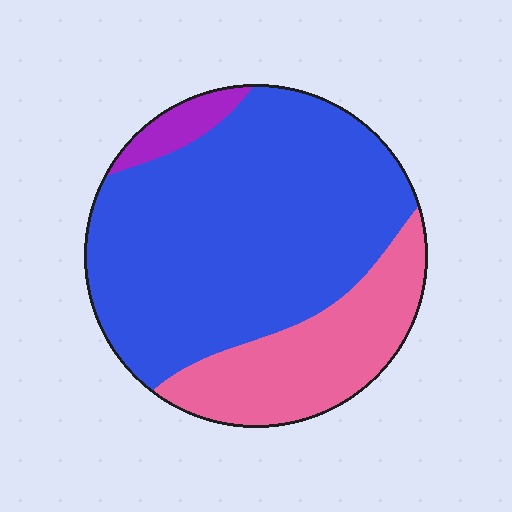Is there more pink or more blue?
Blue.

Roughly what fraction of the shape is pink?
Pink takes up about one quarter (1/4) of the shape.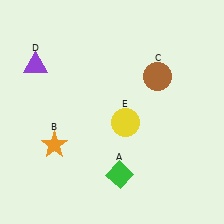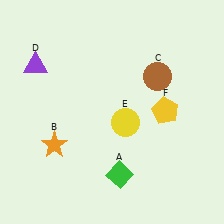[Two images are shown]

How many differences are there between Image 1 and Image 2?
There is 1 difference between the two images.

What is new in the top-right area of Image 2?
A yellow pentagon (F) was added in the top-right area of Image 2.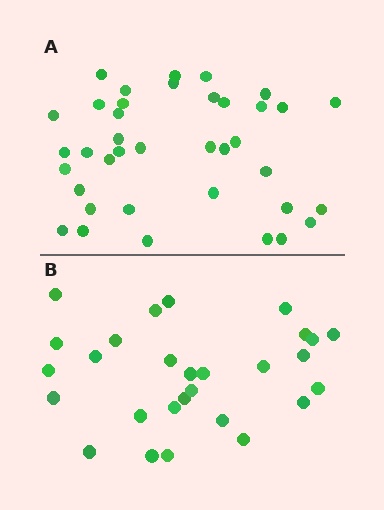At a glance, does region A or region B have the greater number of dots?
Region A (the top region) has more dots.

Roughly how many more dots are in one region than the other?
Region A has roughly 10 or so more dots than region B.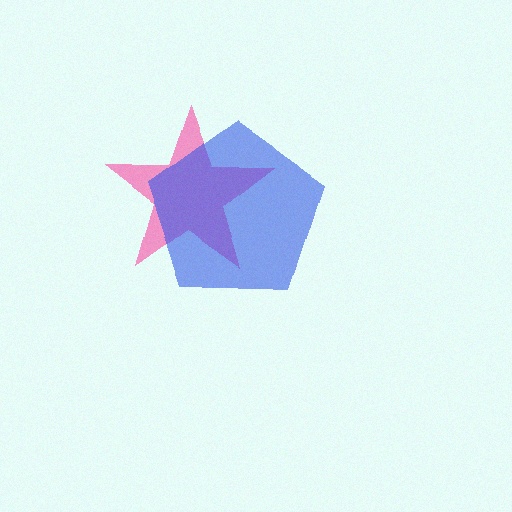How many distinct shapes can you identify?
There are 2 distinct shapes: a pink star, a blue pentagon.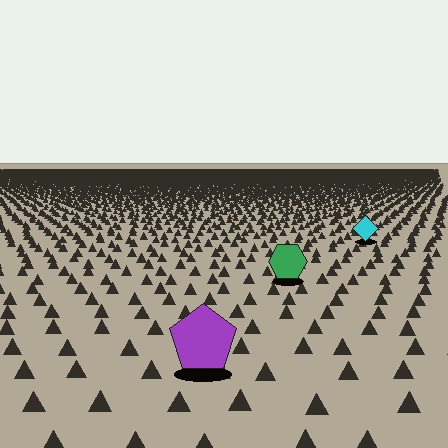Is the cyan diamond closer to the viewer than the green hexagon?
No. The green hexagon is closer — you can tell from the texture gradient: the ground texture is coarser near it.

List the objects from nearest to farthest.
From nearest to farthest: the purple pentagon, the green hexagon, the cyan diamond.